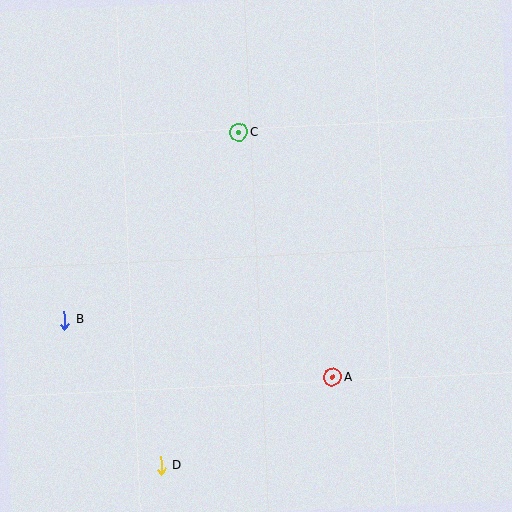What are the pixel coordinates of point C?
Point C is at (239, 132).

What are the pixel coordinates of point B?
Point B is at (64, 320).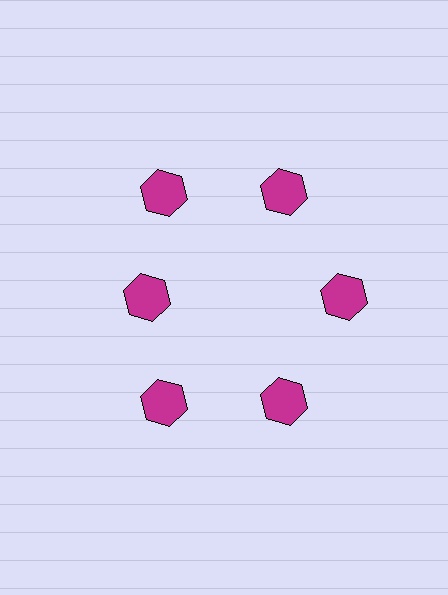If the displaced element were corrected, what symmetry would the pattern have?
It would have 6-fold rotational symmetry — the pattern would map onto itself every 60 degrees.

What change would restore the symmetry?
The symmetry would be restored by moving it outward, back onto the ring so that all 6 hexagons sit at equal angles and equal distance from the center.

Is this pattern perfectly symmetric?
No. The 6 magenta hexagons are arranged in a ring, but one element near the 9 o'clock position is pulled inward toward the center, breaking the 6-fold rotational symmetry.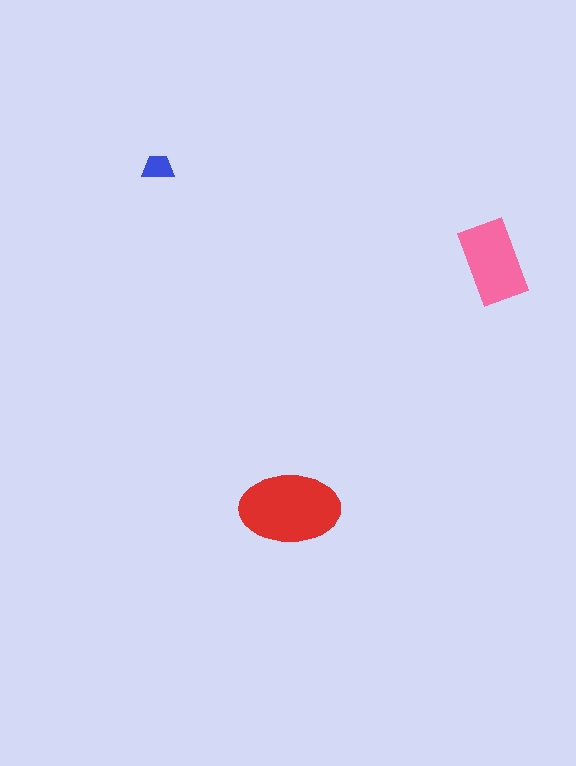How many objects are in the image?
There are 3 objects in the image.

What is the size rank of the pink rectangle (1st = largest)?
2nd.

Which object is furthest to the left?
The blue trapezoid is leftmost.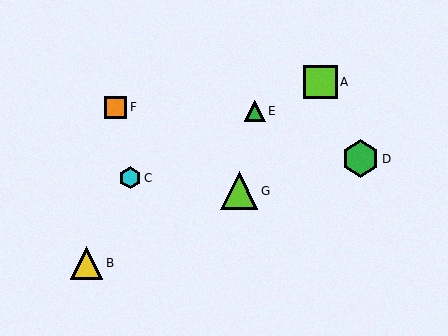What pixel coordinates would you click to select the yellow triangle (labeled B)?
Click at (86, 263) to select the yellow triangle B.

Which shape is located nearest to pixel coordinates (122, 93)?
The orange square (labeled F) at (116, 107) is nearest to that location.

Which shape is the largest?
The green hexagon (labeled D) is the largest.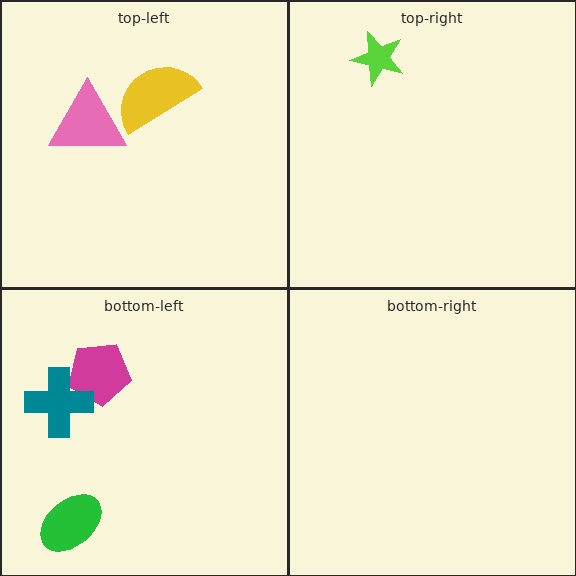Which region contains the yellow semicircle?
The top-left region.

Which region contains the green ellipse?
The bottom-left region.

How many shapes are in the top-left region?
2.